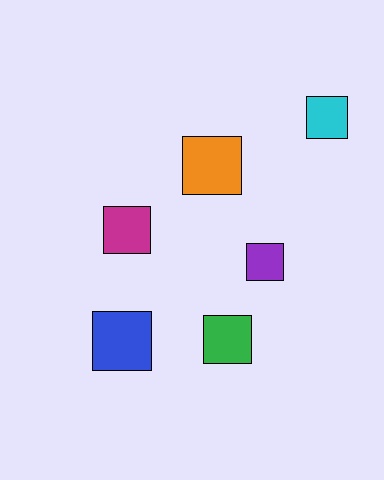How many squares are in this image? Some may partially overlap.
There are 6 squares.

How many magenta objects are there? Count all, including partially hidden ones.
There is 1 magenta object.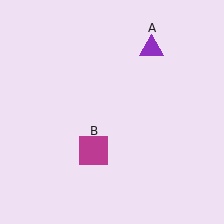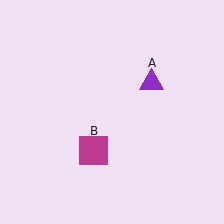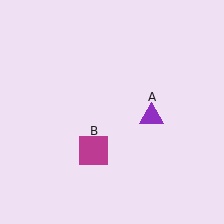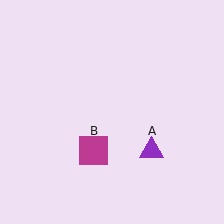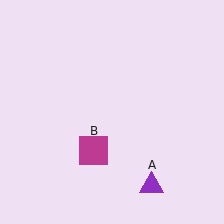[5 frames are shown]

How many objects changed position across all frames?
1 object changed position: purple triangle (object A).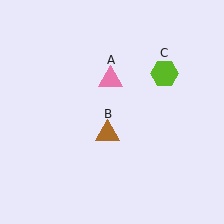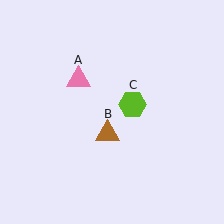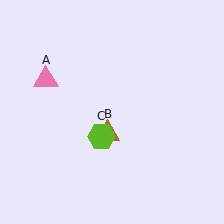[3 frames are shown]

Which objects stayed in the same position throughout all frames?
Brown triangle (object B) remained stationary.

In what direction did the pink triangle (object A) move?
The pink triangle (object A) moved left.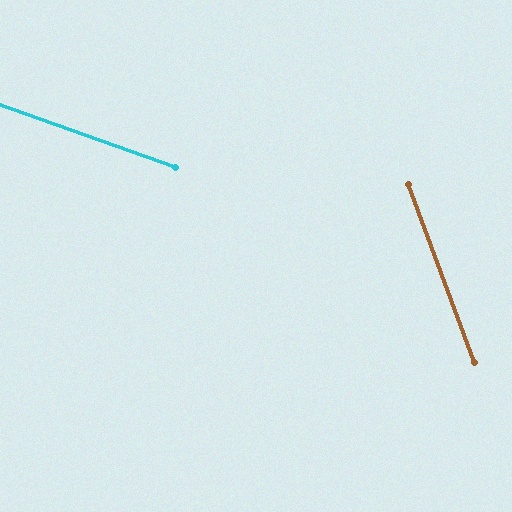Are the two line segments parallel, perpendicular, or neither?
Neither parallel nor perpendicular — they differ by about 50°.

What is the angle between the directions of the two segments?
Approximately 50 degrees.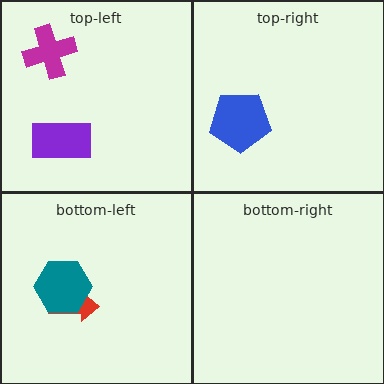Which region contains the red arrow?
The bottom-left region.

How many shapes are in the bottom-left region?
2.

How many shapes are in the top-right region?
1.